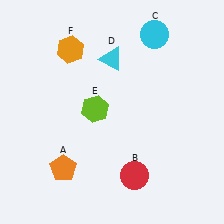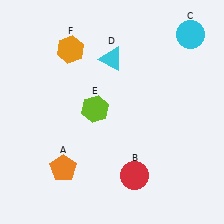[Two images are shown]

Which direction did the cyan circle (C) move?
The cyan circle (C) moved right.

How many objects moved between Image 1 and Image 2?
1 object moved between the two images.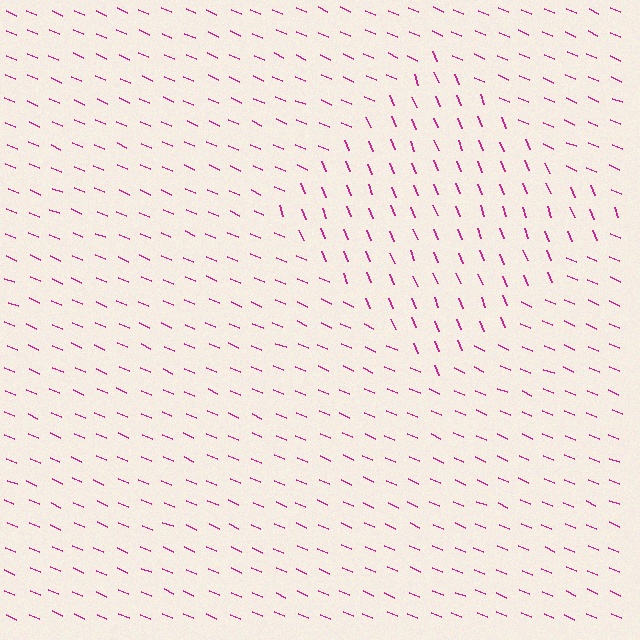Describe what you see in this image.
The image is filled with small magenta line segments. A diamond region in the image has lines oriented differently from the surrounding lines, creating a visible texture boundary.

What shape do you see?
I see a diamond.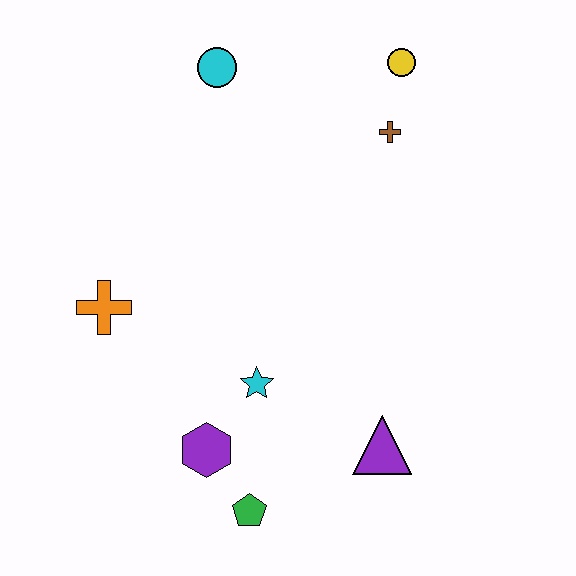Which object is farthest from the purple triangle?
The cyan circle is farthest from the purple triangle.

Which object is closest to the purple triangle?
The cyan star is closest to the purple triangle.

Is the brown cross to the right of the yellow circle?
No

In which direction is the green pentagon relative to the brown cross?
The green pentagon is below the brown cross.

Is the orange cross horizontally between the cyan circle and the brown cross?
No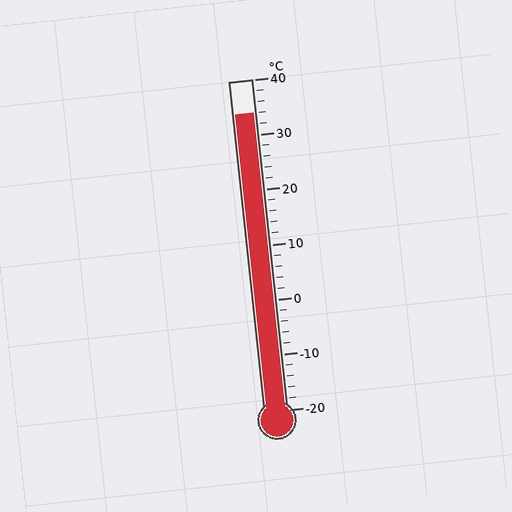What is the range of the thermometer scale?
The thermometer scale ranges from -20°C to 40°C.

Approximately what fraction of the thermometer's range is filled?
The thermometer is filled to approximately 90% of its range.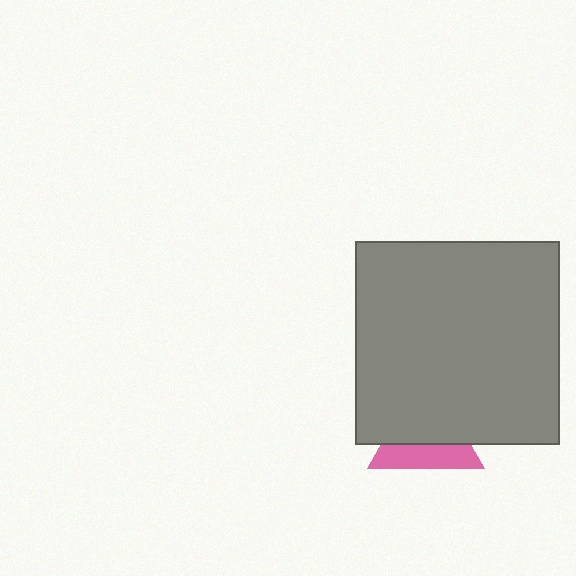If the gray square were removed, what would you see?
You would see the complete pink triangle.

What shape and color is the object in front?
The object in front is a gray square.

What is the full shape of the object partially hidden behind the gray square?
The partially hidden object is a pink triangle.